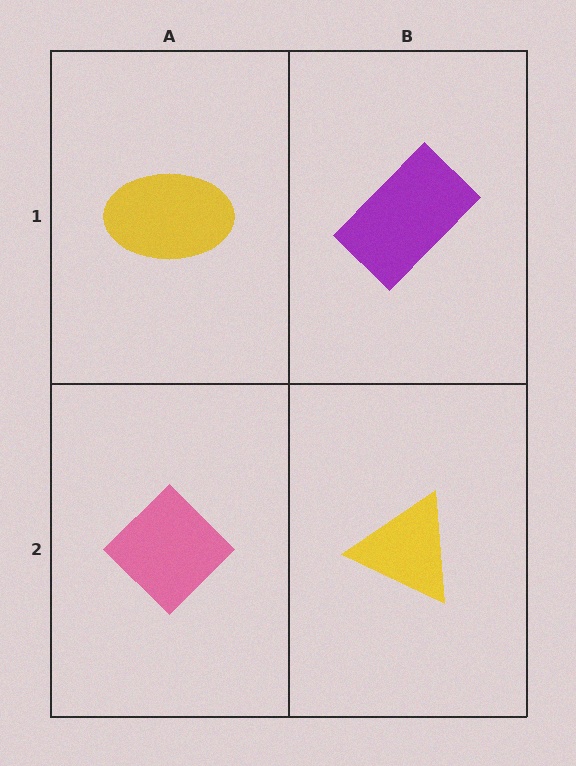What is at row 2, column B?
A yellow triangle.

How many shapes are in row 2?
2 shapes.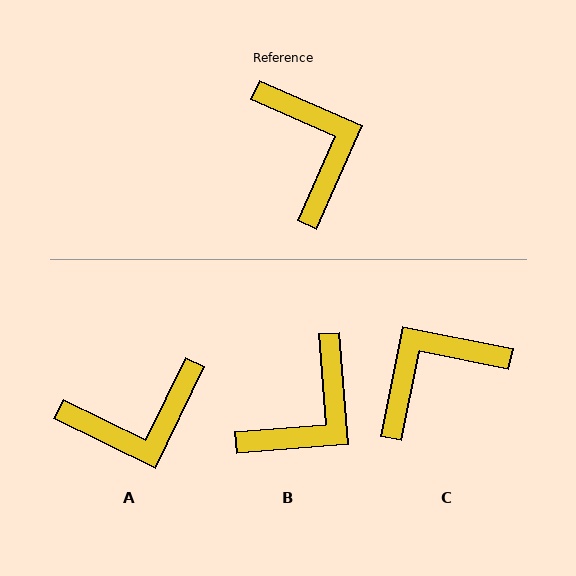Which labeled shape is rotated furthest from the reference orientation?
C, about 102 degrees away.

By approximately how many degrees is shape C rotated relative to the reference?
Approximately 102 degrees counter-clockwise.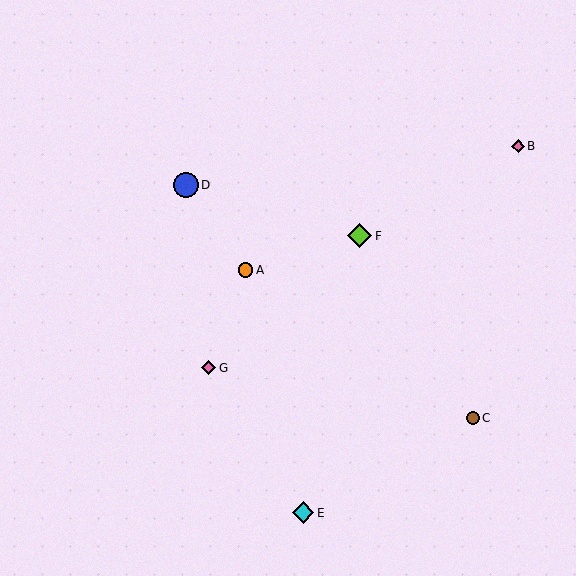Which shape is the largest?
The blue circle (labeled D) is the largest.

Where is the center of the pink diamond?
The center of the pink diamond is at (518, 146).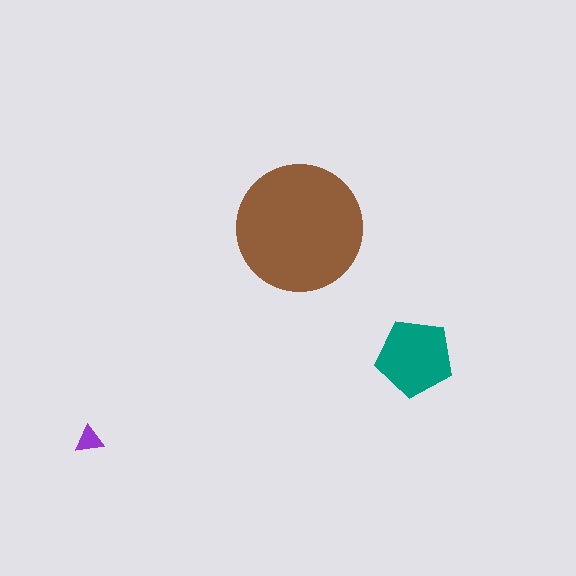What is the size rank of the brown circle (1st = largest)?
1st.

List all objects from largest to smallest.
The brown circle, the teal pentagon, the purple triangle.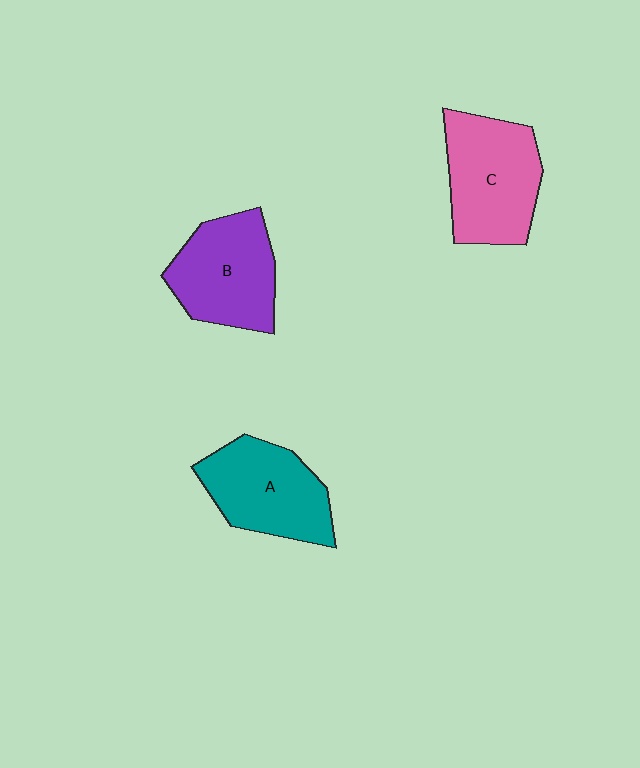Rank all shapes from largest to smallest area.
From largest to smallest: C (pink), B (purple), A (teal).